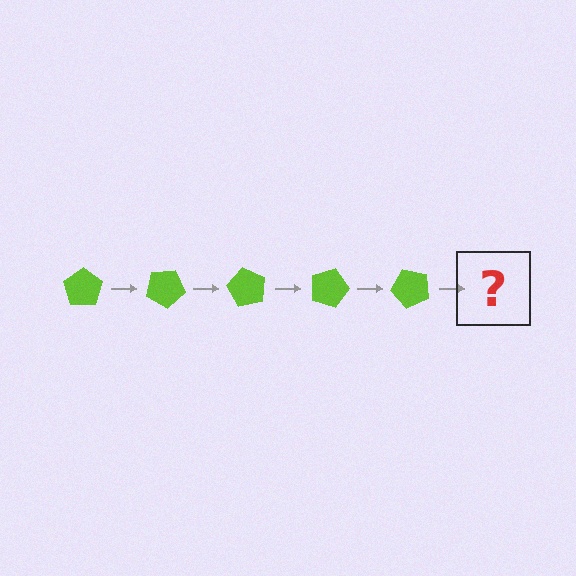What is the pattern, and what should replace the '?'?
The pattern is that the pentagon rotates 30 degrees each step. The '?' should be a lime pentagon rotated 150 degrees.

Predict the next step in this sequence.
The next step is a lime pentagon rotated 150 degrees.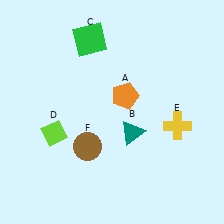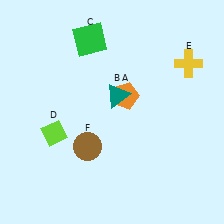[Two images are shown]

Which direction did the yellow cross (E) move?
The yellow cross (E) moved up.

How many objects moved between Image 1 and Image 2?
2 objects moved between the two images.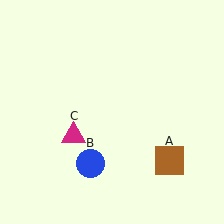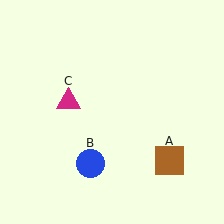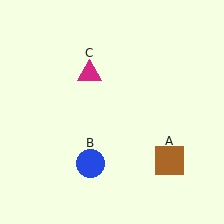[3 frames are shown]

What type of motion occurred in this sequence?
The magenta triangle (object C) rotated clockwise around the center of the scene.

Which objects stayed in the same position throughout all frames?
Brown square (object A) and blue circle (object B) remained stationary.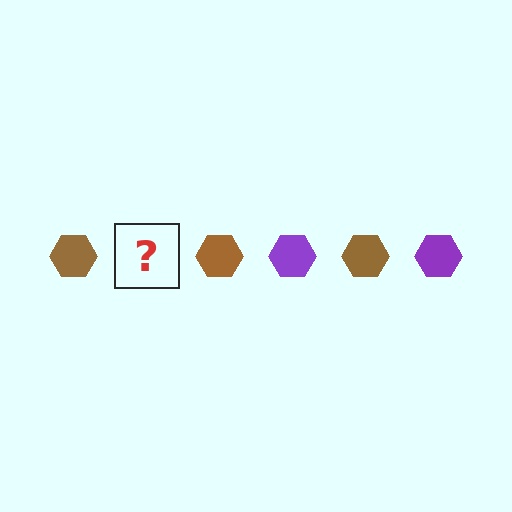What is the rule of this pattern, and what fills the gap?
The rule is that the pattern cycles through brown, purple hexagons. The gap should be filled with a purple hexagon.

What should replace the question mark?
The question mark should be replaced with a purple hexagon.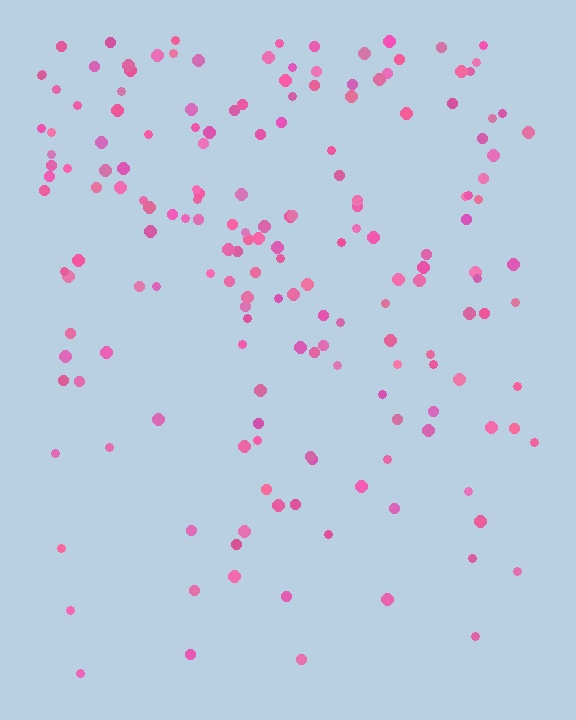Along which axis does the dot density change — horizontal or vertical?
Vertical.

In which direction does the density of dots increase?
From bottom to top, with the top side densest.